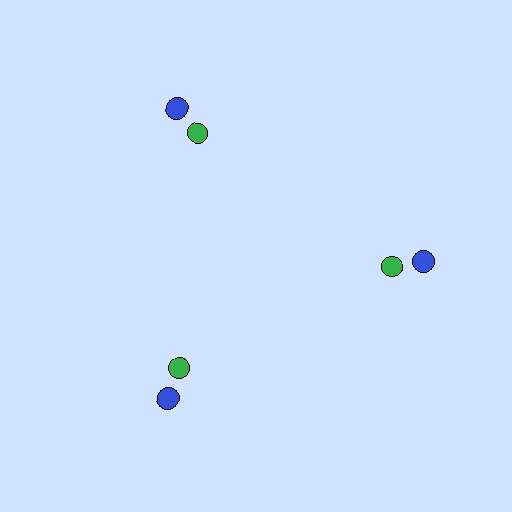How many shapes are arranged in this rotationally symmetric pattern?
There are 6 shapes, arranged in 3 groups of 2.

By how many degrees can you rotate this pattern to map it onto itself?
The pattern maps onto itself every 120 degrees of rotation.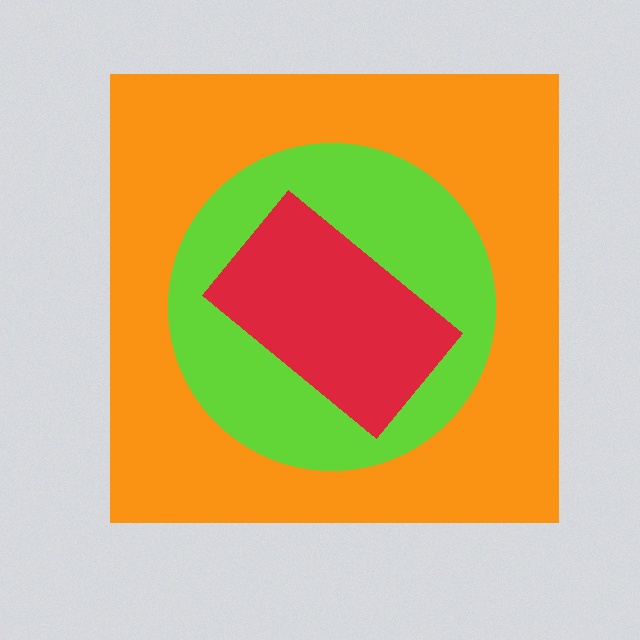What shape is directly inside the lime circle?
The red rectangle.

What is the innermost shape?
The red rectangle.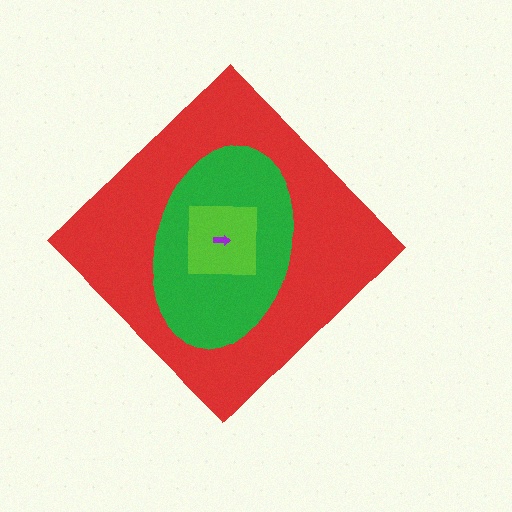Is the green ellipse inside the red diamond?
Yes.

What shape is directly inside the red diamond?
The green ellipse.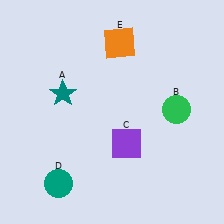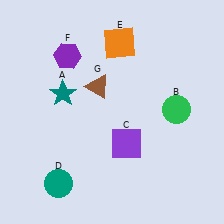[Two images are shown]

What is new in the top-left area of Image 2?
A purple hexagon (F) was added in the top-left area of Image 2.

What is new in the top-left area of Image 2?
A brown triangle (G) was added in the top-left area of Image 2.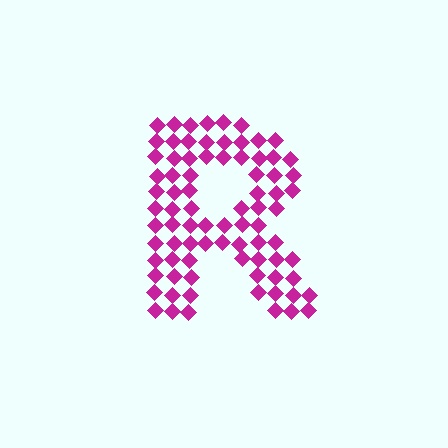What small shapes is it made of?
It is made of small diamonds.